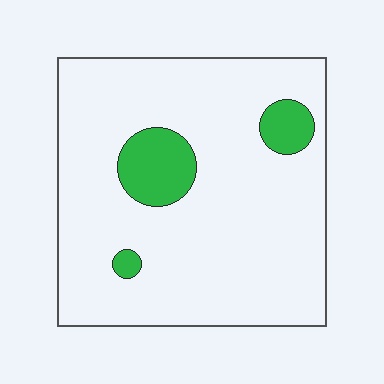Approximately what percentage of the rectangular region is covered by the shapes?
Approximately 10%.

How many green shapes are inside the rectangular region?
3.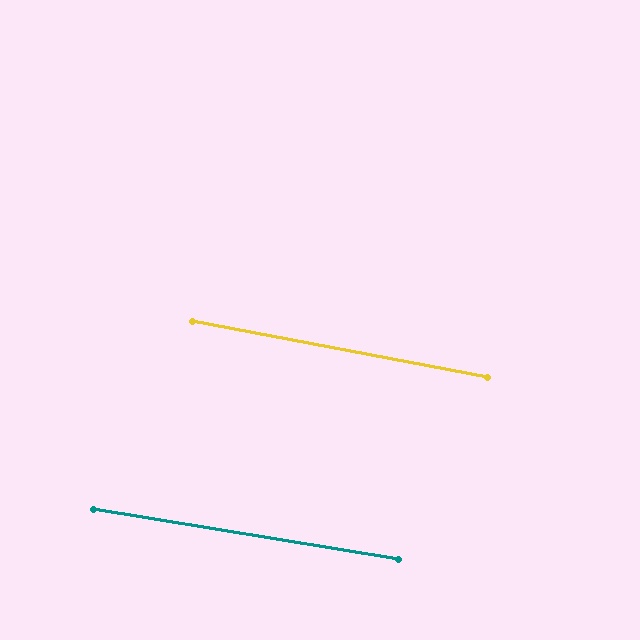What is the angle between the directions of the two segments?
Approximately 1 degree.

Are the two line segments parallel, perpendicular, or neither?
Parallel — their directions differ by only 1.4°.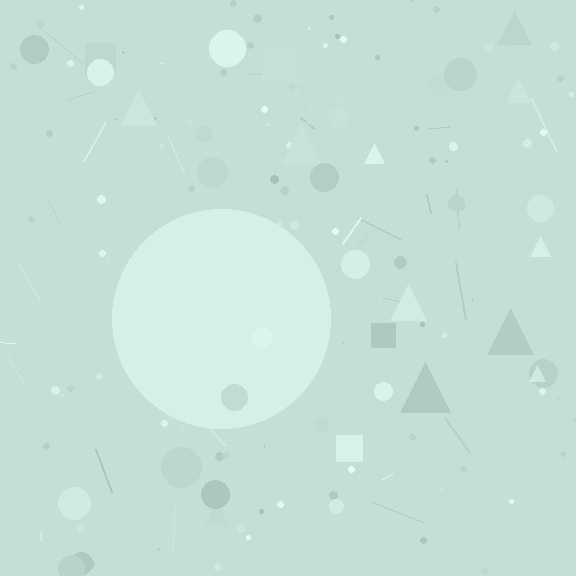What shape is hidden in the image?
A circle is hidden in the image.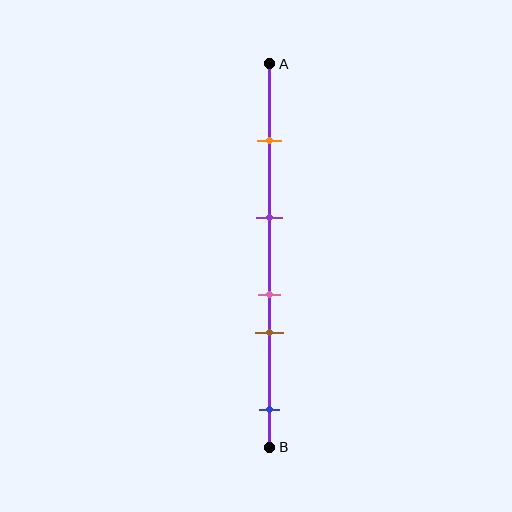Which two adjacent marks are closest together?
The pink and brown marks are the closest adjacent pair.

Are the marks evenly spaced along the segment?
No, the marks are not evenly spaced.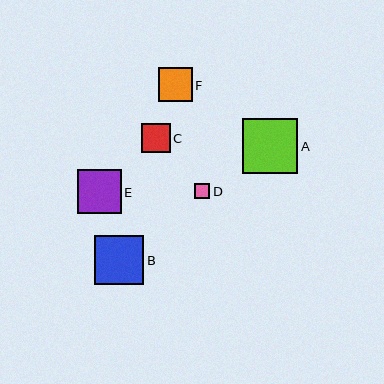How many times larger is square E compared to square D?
Square E is approximately 2.9 times the size of square D.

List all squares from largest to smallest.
From largest to smallest: A, B, E, F, C, D.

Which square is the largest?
Square A is the largest with a size of approximately 55 pixels.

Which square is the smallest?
Square D is the smallest with a size of approximately 15 pixels.